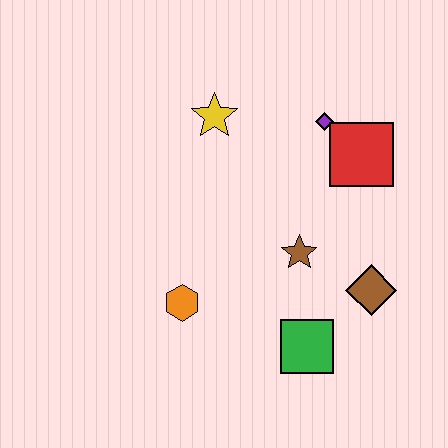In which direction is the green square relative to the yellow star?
The green square is below the yellow star.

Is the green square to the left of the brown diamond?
Yes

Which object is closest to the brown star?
The brown diamond is closest to the brown star.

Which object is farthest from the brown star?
The yellow star is farthest from the brown star.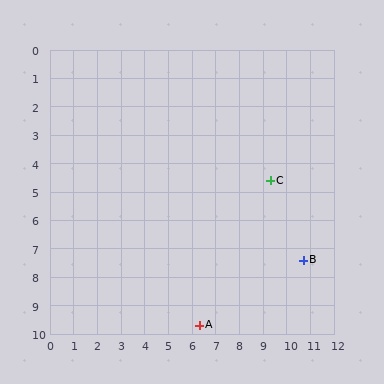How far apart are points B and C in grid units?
Points B and C are about 3.1 grid units apart.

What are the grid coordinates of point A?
Point A is at approximately (6.3, 9.7).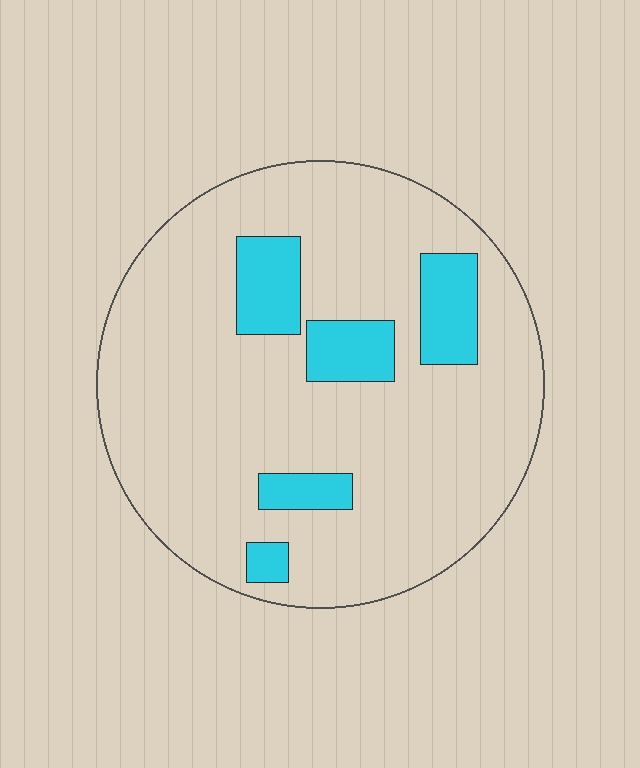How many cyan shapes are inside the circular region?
5.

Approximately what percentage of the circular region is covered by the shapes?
Approximately 15%.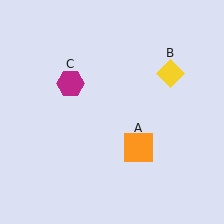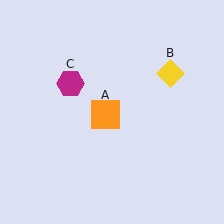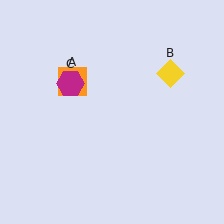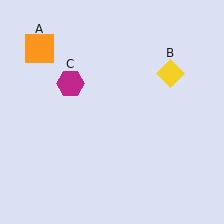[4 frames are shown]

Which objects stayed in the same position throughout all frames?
Yellow diamond (object B) and magenta hexagon (object C) remained stationary.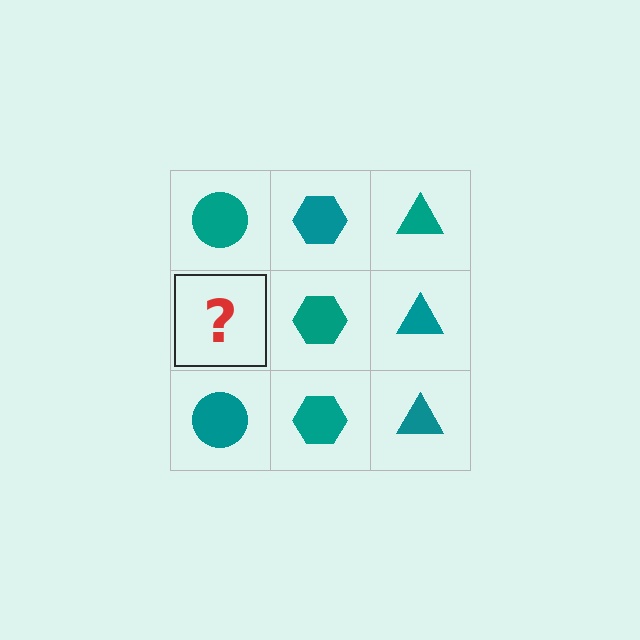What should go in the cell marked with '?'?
The missing cell should contain a teal circle.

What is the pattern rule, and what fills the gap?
The rule is that each column has a consistent shape. The gap should be filled with a teal circle.